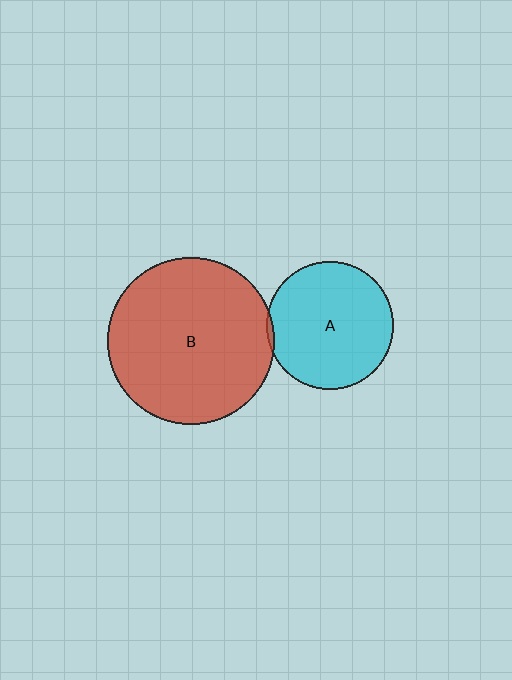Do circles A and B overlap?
Yes.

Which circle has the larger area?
Circle B (red).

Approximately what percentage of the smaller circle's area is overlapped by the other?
Approximately 5%.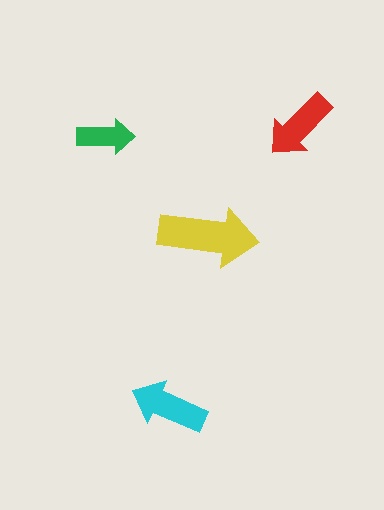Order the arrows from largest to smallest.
the yellow one, the cyan one, the red one, the green one.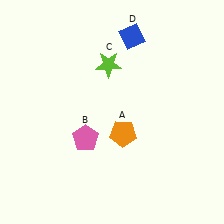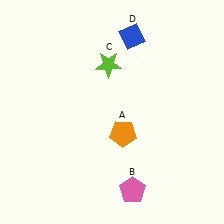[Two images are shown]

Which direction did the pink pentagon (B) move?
The pink pentagon (B) moved down.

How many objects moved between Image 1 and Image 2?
1 object moved between the two images.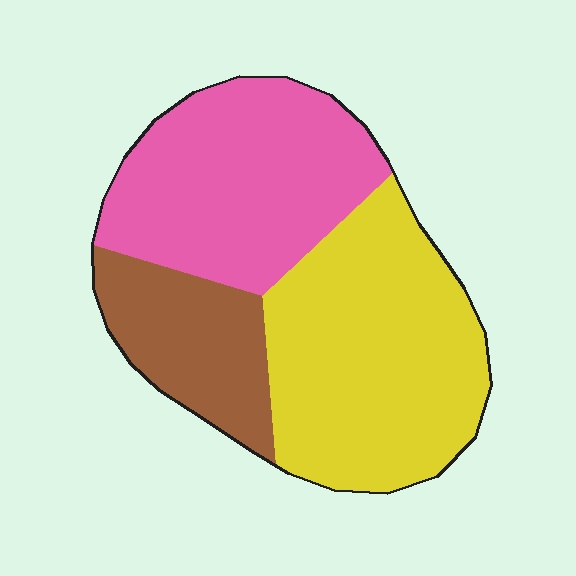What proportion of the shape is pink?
Pink takes up about three eighths (3/8) of the shape.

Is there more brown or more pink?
Pink.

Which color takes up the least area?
Brown, at roughly 20%.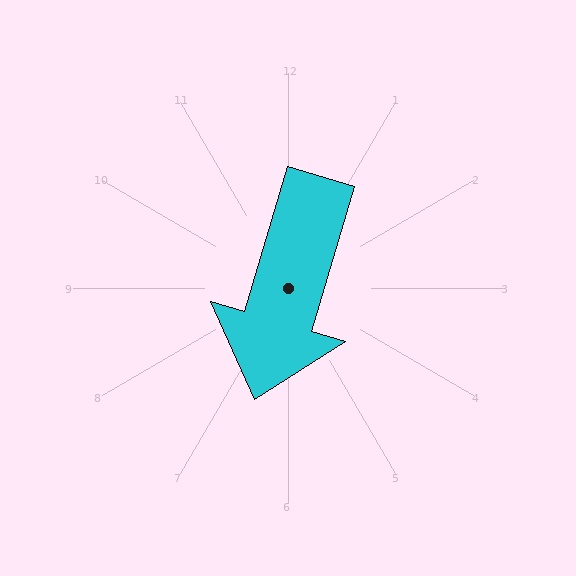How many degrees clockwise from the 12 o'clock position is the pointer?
Approximately 197 degrees.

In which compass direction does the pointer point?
South.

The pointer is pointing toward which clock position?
Roughly 7 o'clock.